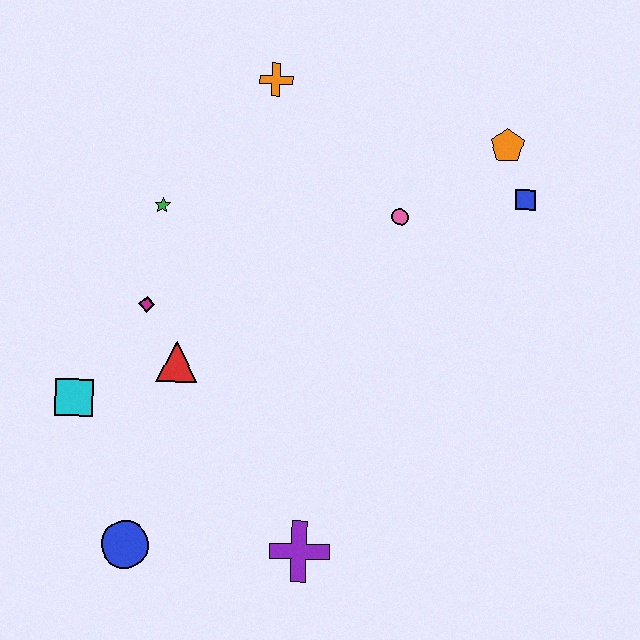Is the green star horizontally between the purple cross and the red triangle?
No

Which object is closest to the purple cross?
The blue circle is closest to the purple cross.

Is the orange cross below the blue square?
No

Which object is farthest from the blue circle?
The orange pentagon is farthest from the blue circle.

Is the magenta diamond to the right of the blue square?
No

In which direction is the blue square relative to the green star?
The blue square is to the right of the green star.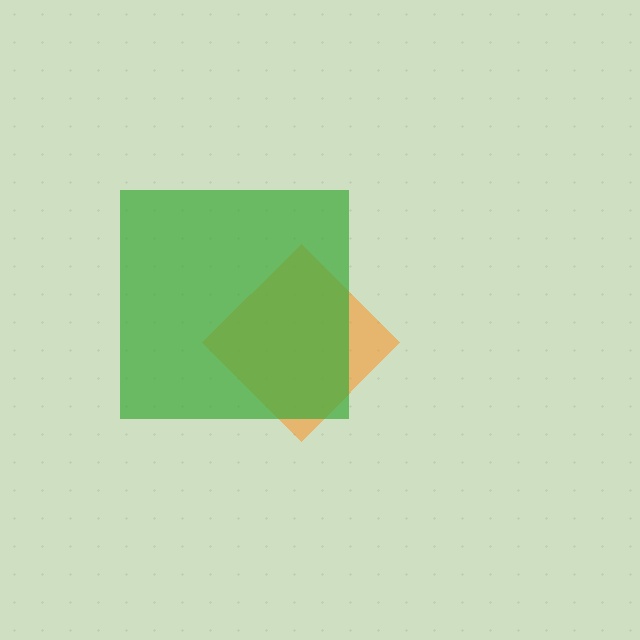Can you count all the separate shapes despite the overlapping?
Yes, there are 2 separate shapes.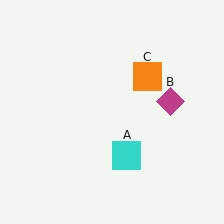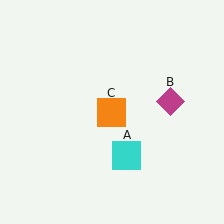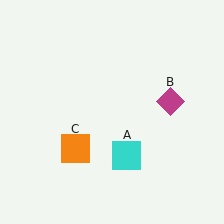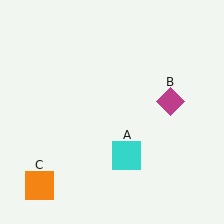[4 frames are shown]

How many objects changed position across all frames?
1 object changed position: orange square (object C).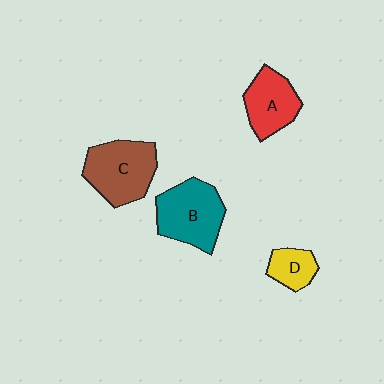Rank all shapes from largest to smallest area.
From largest to smallest: C (brown), B (teal), A (red), D (yellow).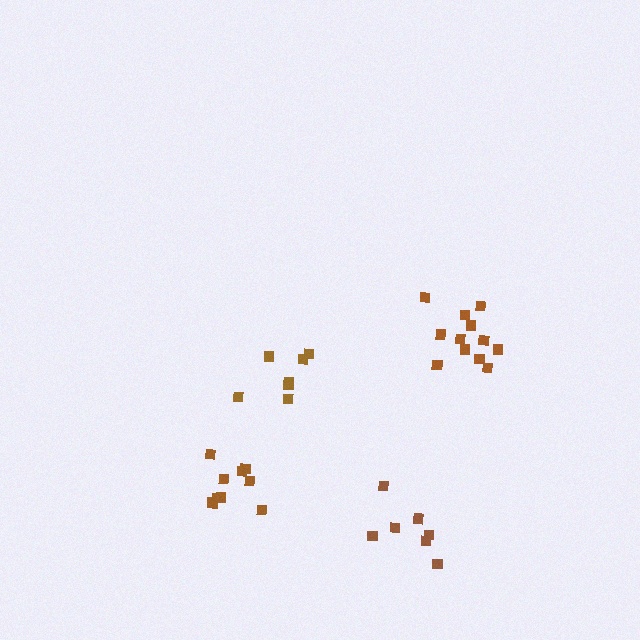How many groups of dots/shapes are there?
There are 4 groups.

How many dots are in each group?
Group 1: 12 dots, Group 2: 7 dots, Group 3: 9 dots, Group 4: 7 dots (35 total).